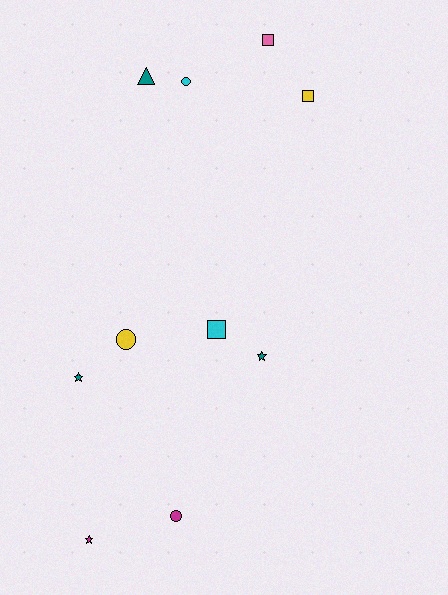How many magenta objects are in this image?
There are 2 magenta objects.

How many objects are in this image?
There are 10 objects.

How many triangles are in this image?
There is 1 triangle.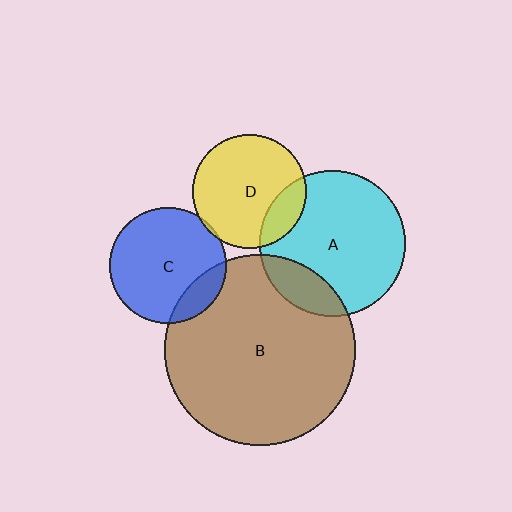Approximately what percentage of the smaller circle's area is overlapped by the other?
Approximately 15%.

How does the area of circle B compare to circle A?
Approximately 1.7 times.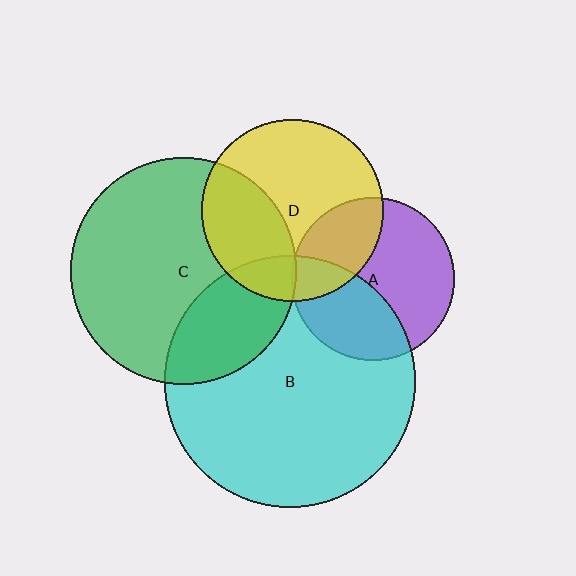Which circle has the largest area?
Circle B (cyan).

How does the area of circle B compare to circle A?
Approximately 2.4 times.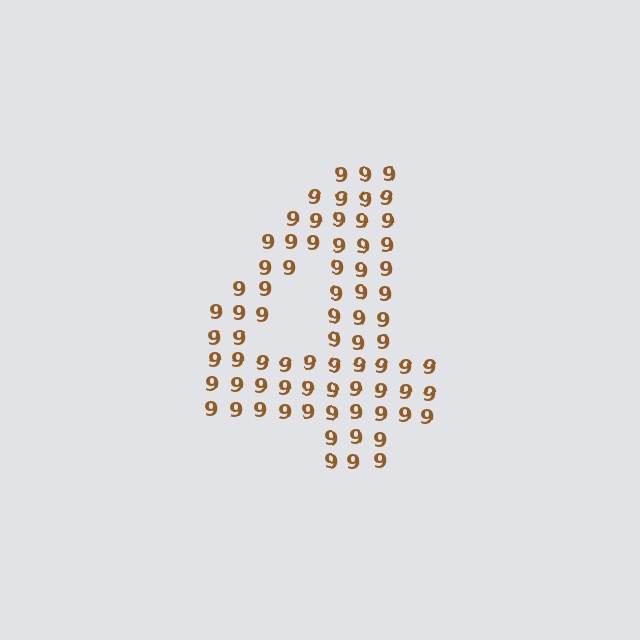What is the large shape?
The large shape is the digit 4.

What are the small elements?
The small elements are digit 9's.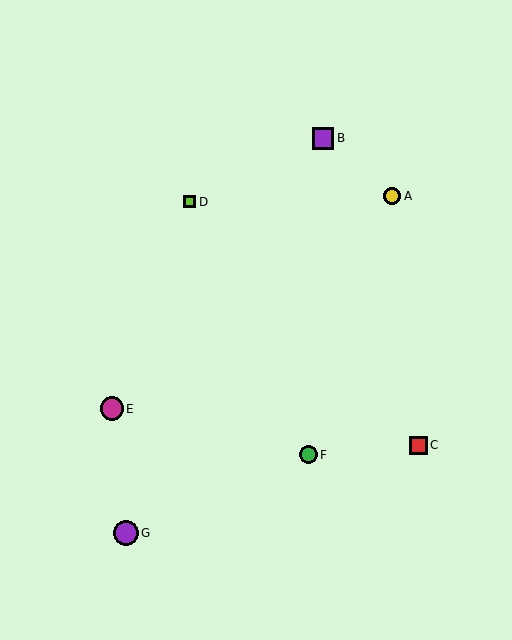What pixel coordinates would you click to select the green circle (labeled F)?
Click at (308, 455) to select the green circle F.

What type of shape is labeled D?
Shape D is a lime square.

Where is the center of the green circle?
The center of the green circle is at (308, 455).